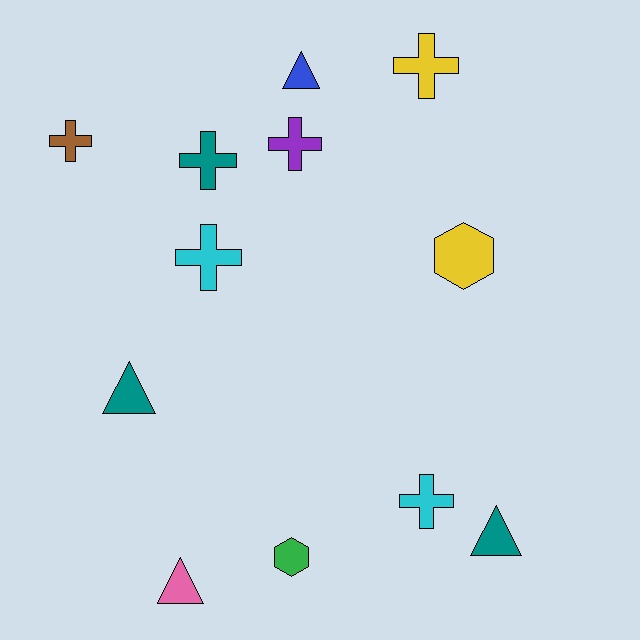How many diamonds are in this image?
There are no diamonds.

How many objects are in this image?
There are 12 objects.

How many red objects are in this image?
There are no red objects.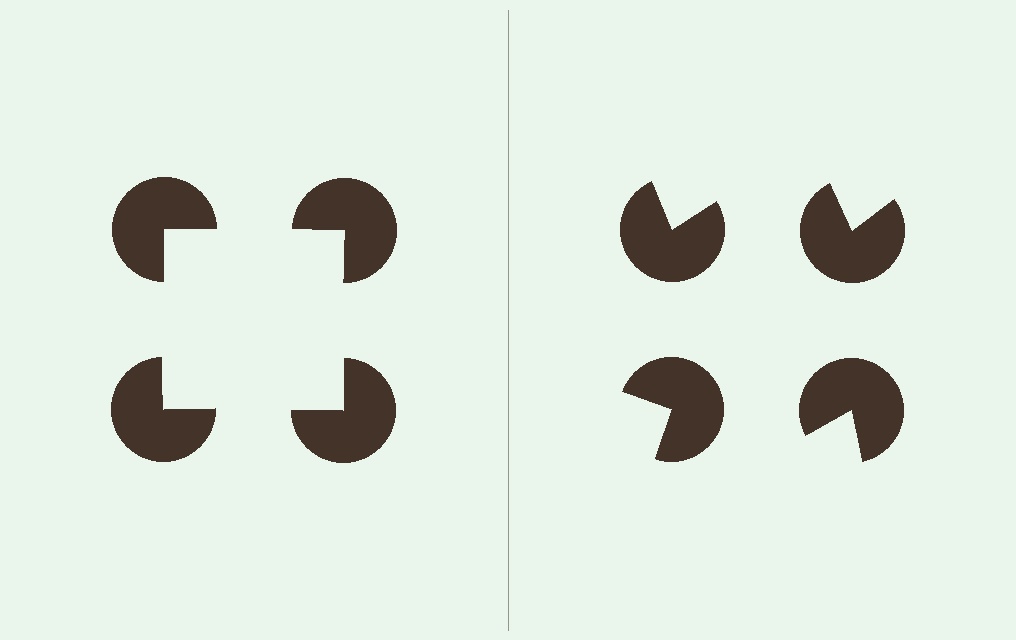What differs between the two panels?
The pac-man discs are positioned identically on both sides; only the wedge orientations differ. On the left they align to a square; on the right they are misaligned.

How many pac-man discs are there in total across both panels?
8 — 4 on each side.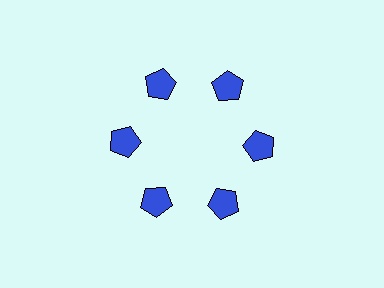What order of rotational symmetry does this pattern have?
This pattern has 6-fold rotational symmetry.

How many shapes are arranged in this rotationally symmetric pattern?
There are 6 shapes, arranged in 6 groups of 1.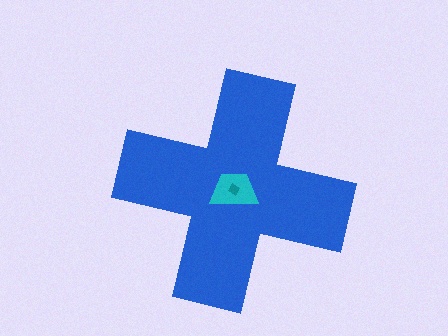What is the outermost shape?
The blue cross.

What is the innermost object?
The teal diamond.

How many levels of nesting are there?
3.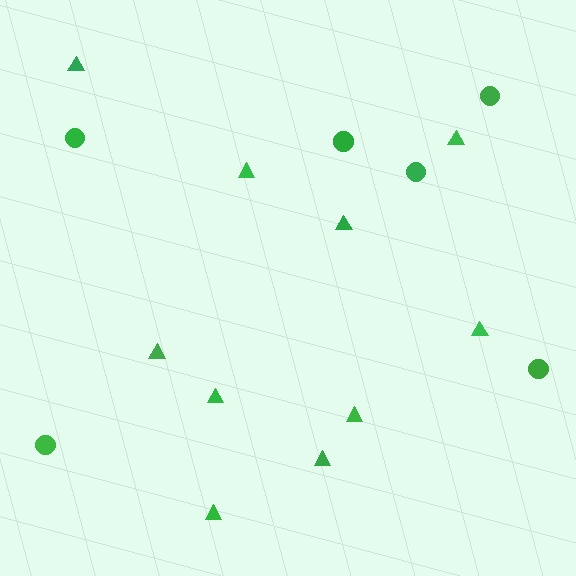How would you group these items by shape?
There are 2 groups: one group of triangles (10) and one group of circles (6).